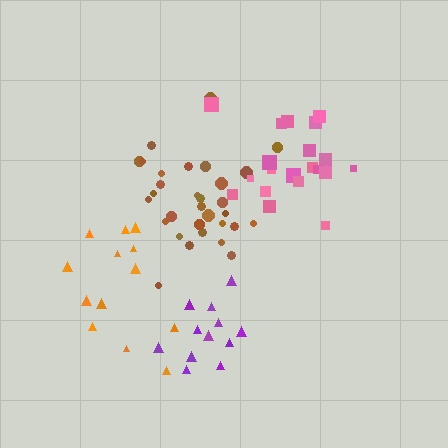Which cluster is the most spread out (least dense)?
Orange.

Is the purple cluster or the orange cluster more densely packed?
Purple.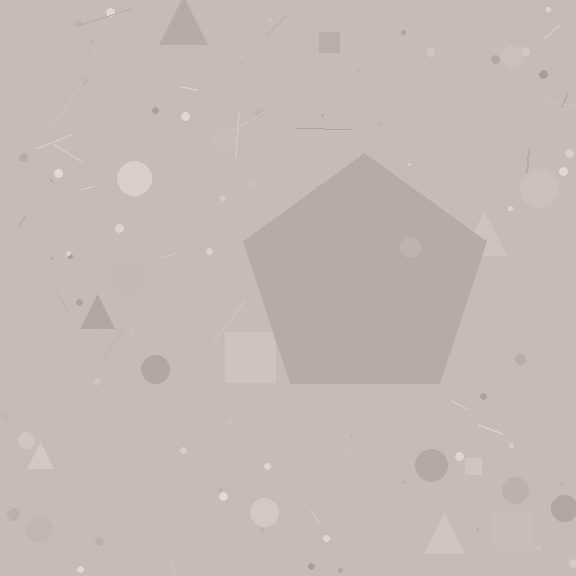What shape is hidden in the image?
A pentagon is hidden in the image.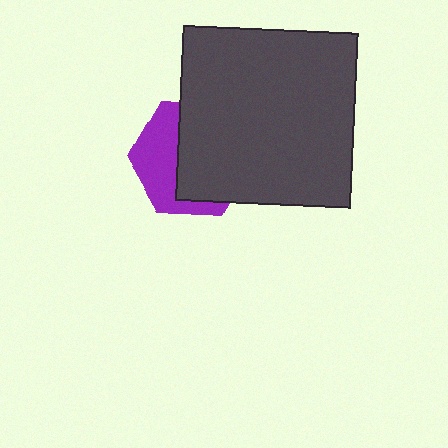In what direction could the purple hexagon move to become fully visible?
The purple hexagon could move left. That would shift it out from behind the dark gray square entirely.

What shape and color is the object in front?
The object in front is a dark gray square.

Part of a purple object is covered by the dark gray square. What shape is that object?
It is a hexagon.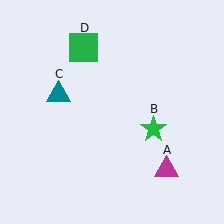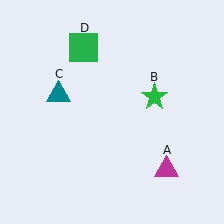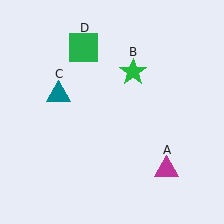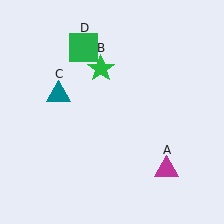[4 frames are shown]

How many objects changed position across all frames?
1 object changed position: green star (object B).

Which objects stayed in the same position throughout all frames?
Magenta triangle (object A) and teal triangle (object C) and green square (object D) remained stationary.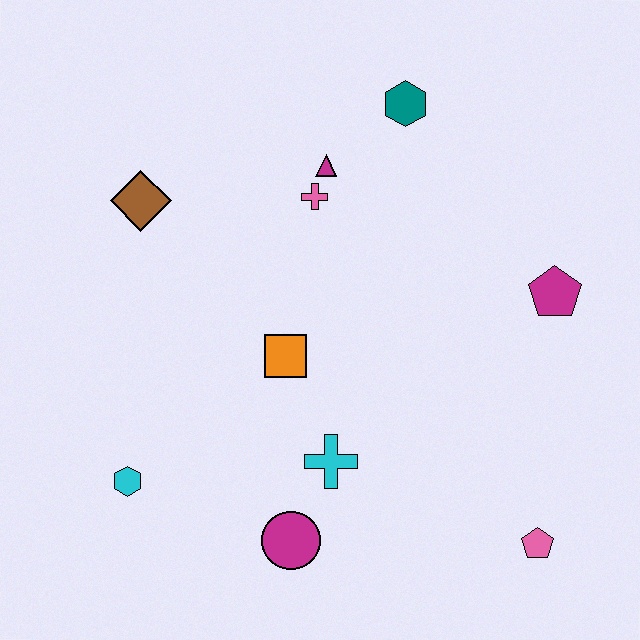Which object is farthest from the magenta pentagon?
The cyan hexagon is farthest from the magenta pentagon.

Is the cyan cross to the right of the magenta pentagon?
No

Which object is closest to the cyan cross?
The magenta circle is closest to the cyan cross.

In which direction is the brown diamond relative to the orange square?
The brown diamond is above the orange square.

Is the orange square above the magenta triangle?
No